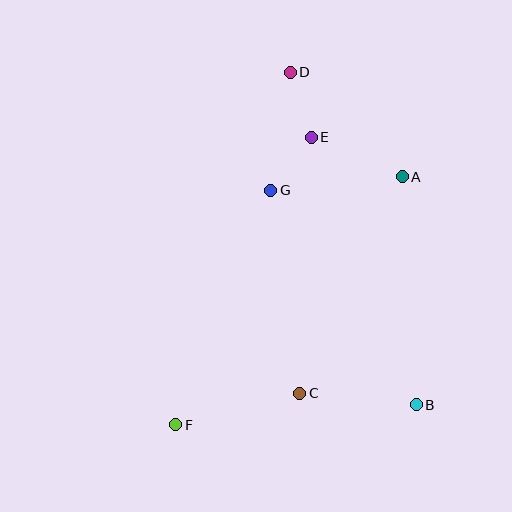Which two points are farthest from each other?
Points D and F are farthest from each other.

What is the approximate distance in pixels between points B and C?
The distance between B and C is approximately 117 pixels.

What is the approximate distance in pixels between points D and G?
The distance between D and G is approximately 120 pixels.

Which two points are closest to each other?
Points E and G are closest to each other.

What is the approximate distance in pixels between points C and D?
The distance between C and D is approximately 321 pixels.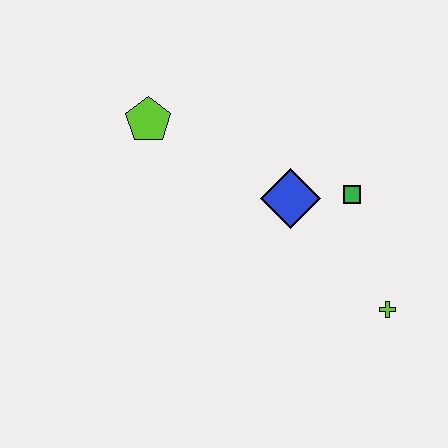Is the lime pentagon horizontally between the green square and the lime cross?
No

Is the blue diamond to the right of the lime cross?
No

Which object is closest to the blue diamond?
The green square is closest to the blue diamond.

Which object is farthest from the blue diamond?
The lime pentagon is farthest from the blue diamond.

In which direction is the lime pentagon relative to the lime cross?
The lime pentagon is to the left of the lime cross.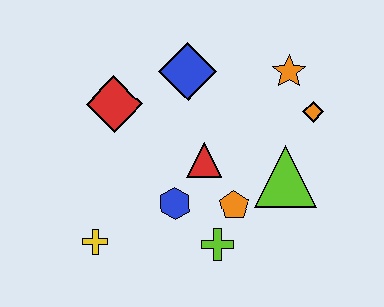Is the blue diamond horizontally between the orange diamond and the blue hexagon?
Yes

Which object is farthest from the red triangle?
The yellow cross is farthest from the red triangle.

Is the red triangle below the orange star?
Yes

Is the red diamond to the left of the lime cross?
Yes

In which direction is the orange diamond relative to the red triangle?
The orange diamond is to the right of the red triangle.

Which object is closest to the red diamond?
The blue diamond is closest to the red diamond.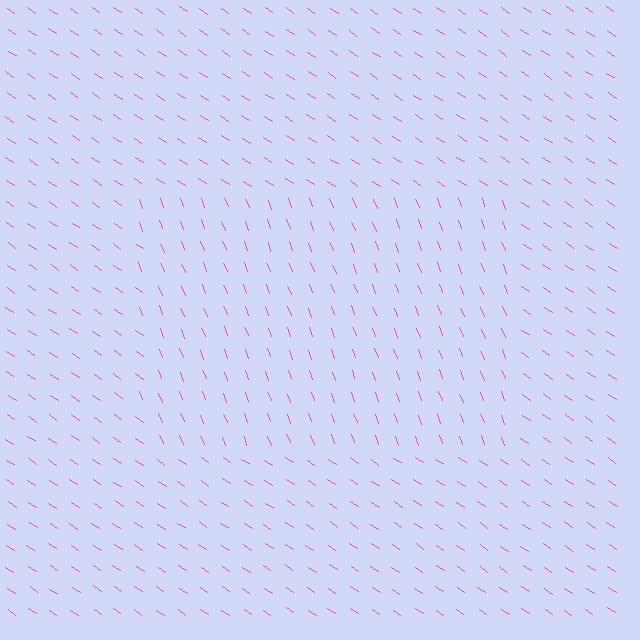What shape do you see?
I see a rectangle.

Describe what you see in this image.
The image is filled with small pink line segments. A rectangle region in the image has lines oriented differently from the surrounding lines, creating a visible texture boundary.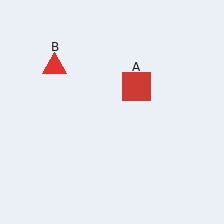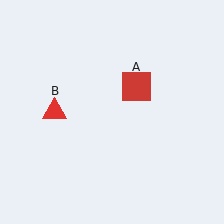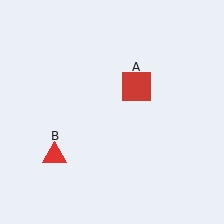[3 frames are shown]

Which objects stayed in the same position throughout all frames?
Red square (object A) remained stationary.